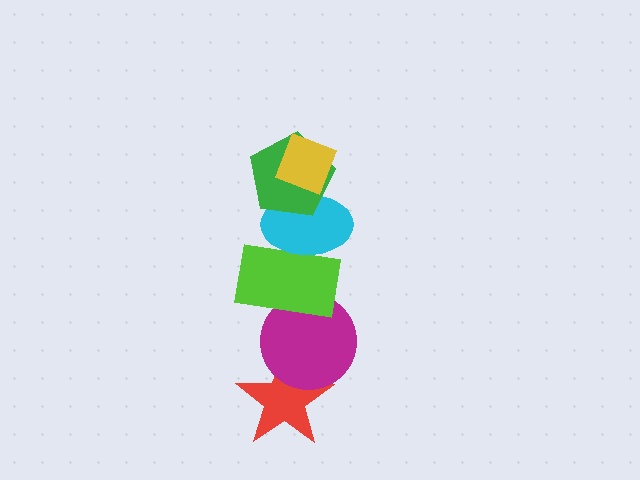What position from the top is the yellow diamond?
The yellow diamond is 1st from the top.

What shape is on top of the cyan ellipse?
The green pentagon is on top of the cyan ellipse.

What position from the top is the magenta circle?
The magenta circle is 5th from the top.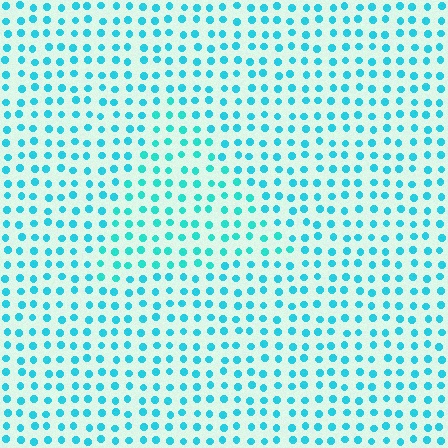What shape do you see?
I see a triangle.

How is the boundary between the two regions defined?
The boundary is defined purely by a slight shift in hue (about 13 degrees). Spacing, size, and orientation are identical on both sides.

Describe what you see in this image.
The image is filled with small cyan elements in a uniform arrangement. A triangle-shaped region is visible where the elements are tinted to a slightly different hue, forming a subtle color boundary.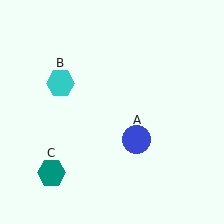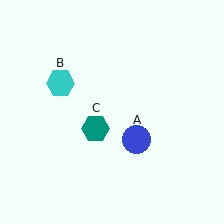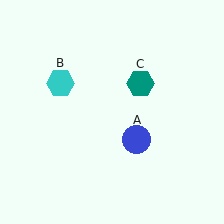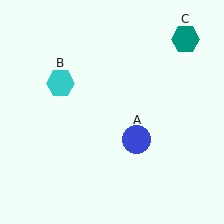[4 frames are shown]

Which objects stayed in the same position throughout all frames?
Blue circle (object A) and cyan hexagon (object B) remained stationary.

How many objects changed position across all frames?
1 object changed position: teal hexagon (object C).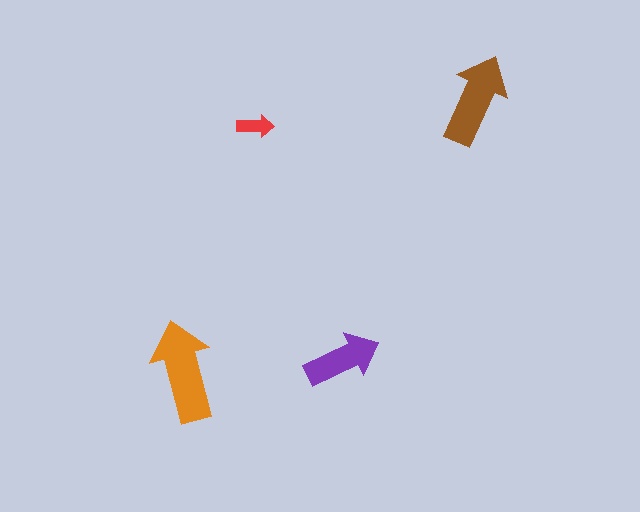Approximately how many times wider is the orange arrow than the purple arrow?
About 1.5 times wider.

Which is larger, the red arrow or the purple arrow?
The purple one.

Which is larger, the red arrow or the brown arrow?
The brown one.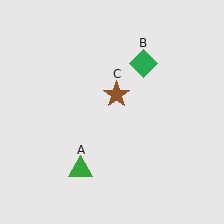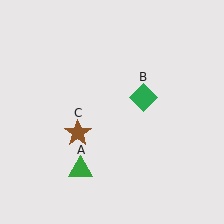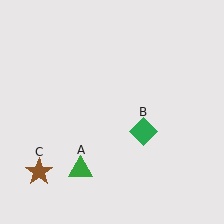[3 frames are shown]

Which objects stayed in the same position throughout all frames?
Green triangle (object A) remained stationary.